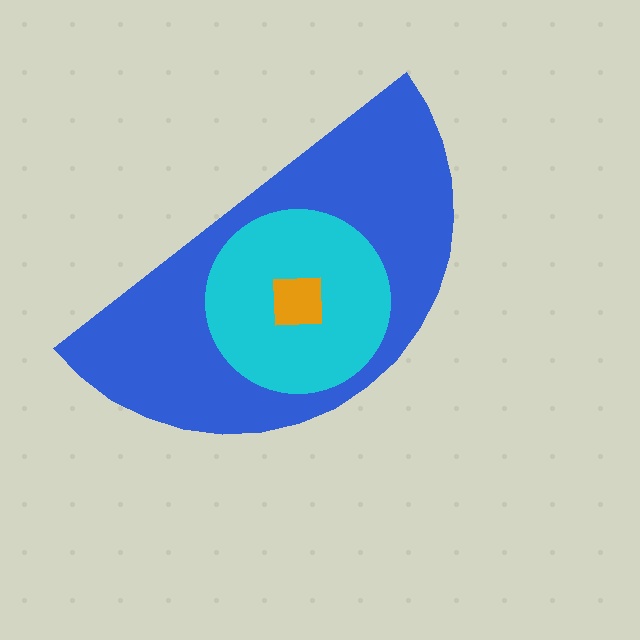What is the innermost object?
The orange square.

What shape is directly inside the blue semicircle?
The cyan circle.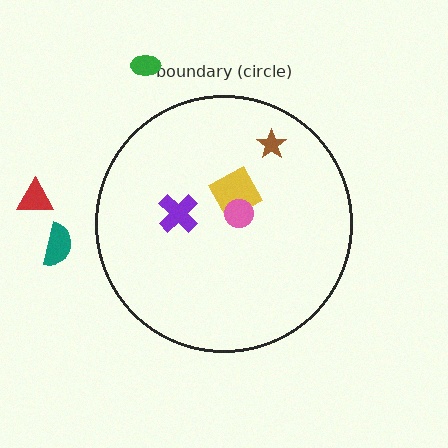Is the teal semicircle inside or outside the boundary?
Outside.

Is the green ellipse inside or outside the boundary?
Outside.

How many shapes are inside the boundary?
4 inside, 3 outside.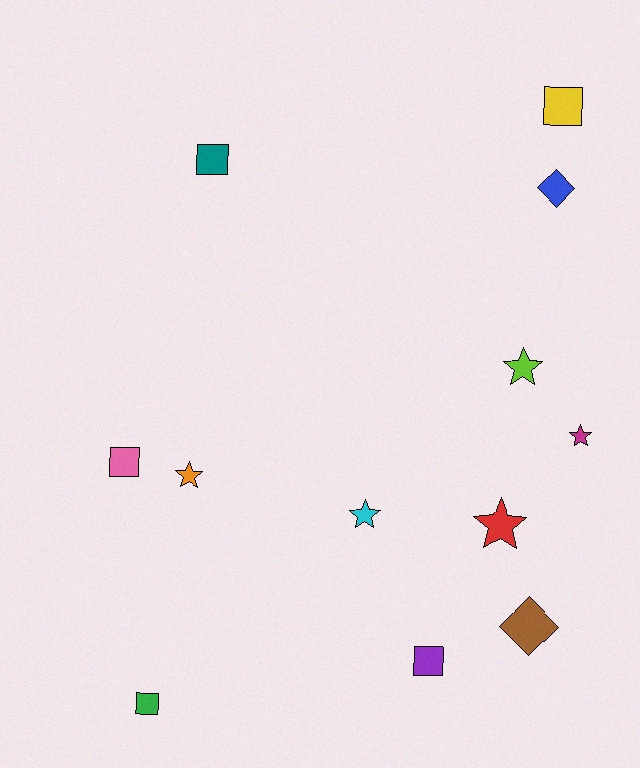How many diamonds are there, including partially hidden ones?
There are 2 diamonds.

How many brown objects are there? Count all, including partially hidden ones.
There is 1 brown object.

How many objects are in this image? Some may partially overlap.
There are 12 objects.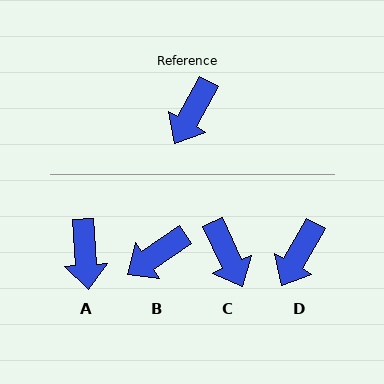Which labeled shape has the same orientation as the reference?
D.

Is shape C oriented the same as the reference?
No, it is off by about 54 degrees.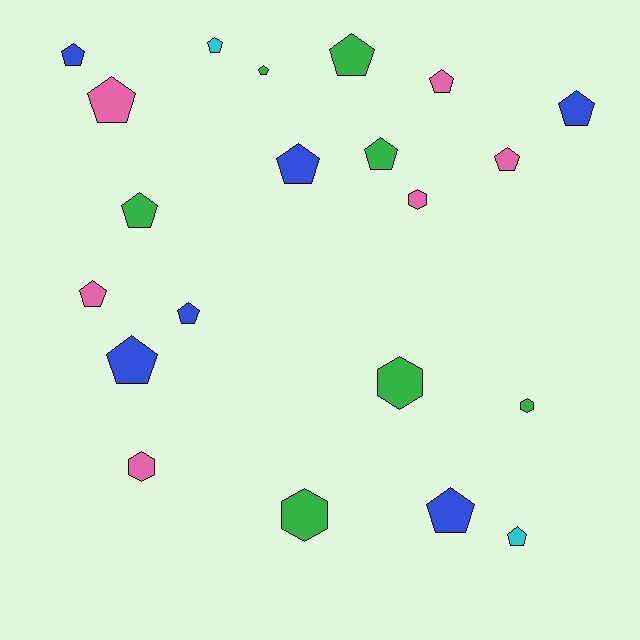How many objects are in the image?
There are 21 objects.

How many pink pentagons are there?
There are 4 pink pentagons.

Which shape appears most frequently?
Pentagon, with 16 objects.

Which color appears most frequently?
Green, with 7 objects.